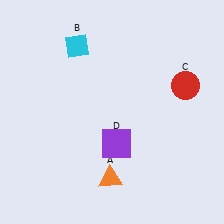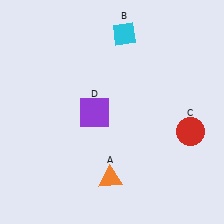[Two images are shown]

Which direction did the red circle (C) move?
The red circle (C) moved down.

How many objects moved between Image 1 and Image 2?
3 objects moved between the two images.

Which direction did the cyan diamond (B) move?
The cyan diamond (B) moved right.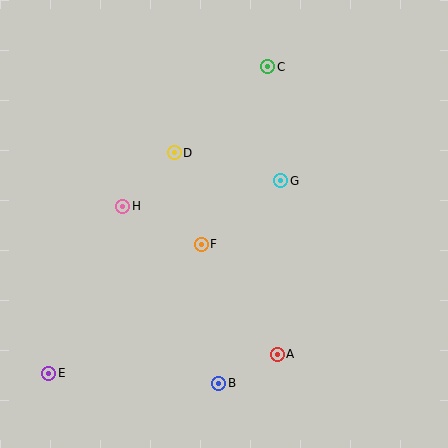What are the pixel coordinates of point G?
Point G is at (281, 181).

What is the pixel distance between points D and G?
The distance between D and G is 110 pixels.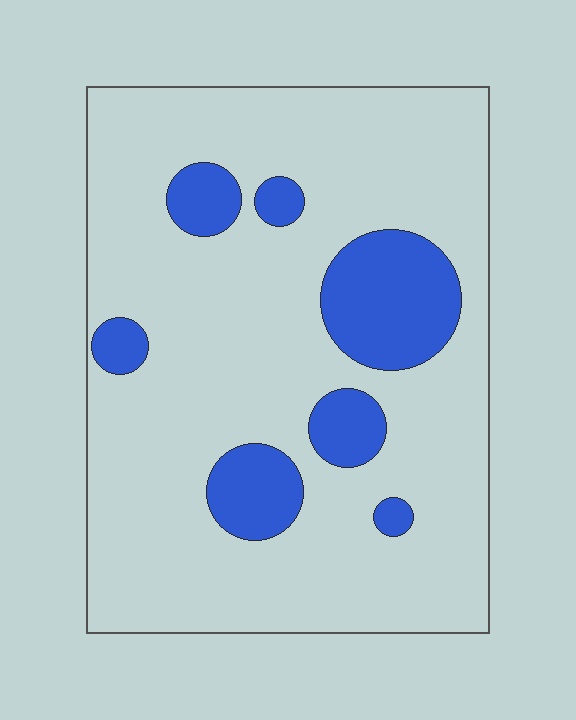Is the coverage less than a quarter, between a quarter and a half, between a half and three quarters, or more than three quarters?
Less than a quarter.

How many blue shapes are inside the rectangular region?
7.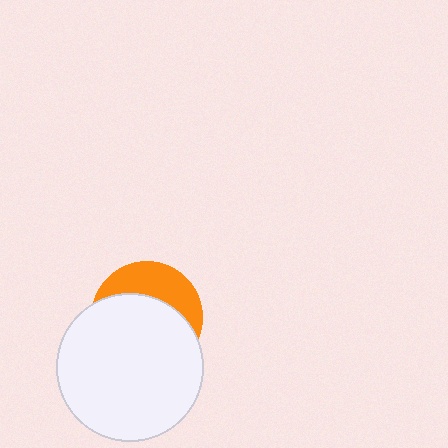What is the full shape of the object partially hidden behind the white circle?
The partially hidden object is an orange circle.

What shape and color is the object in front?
The object in front is a white circle.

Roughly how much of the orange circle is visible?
A small part of it is visible (roughly 35%).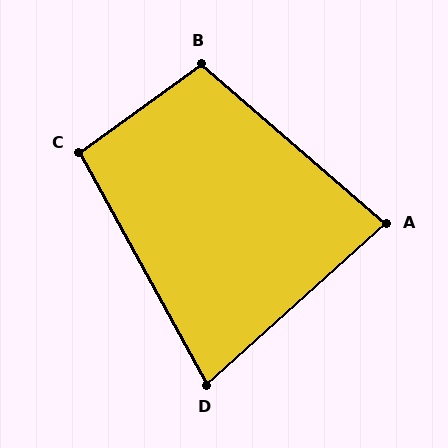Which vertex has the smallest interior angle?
D, at approximately 77 degrees.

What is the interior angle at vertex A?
Approximately 83 degrees (acute).